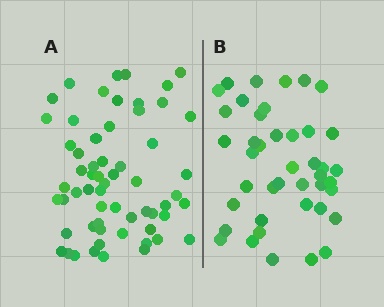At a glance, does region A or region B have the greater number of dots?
Region A (the left region) has more dots.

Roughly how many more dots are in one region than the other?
Region A has approximately 20 more dots than region B.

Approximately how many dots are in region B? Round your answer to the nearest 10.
About 40 dots. (The exact count is 42, which rounds to 40.)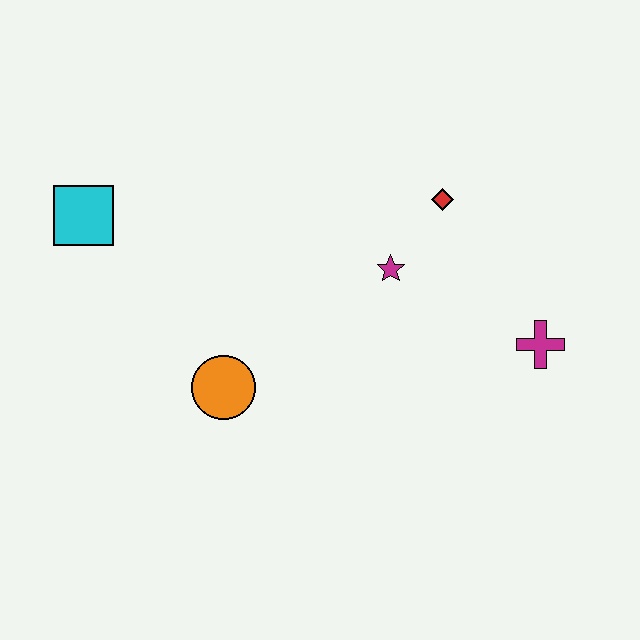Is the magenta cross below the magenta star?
Yes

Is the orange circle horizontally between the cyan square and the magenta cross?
Yes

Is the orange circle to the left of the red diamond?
Yes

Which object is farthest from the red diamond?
The cyan square is farthest from the red diamond.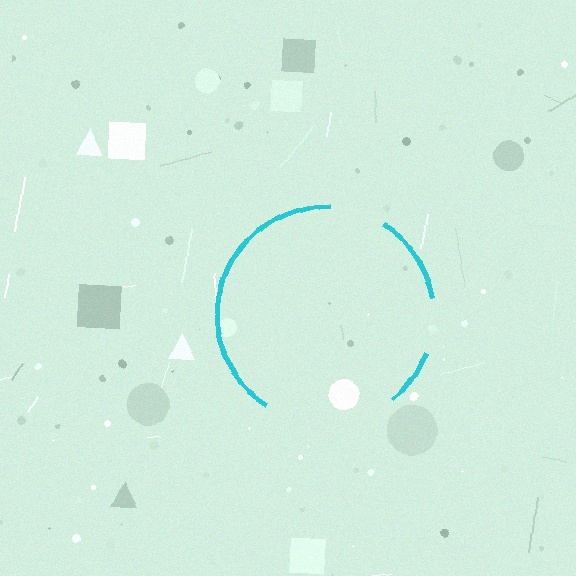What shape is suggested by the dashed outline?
The dashed outline suggests a circle.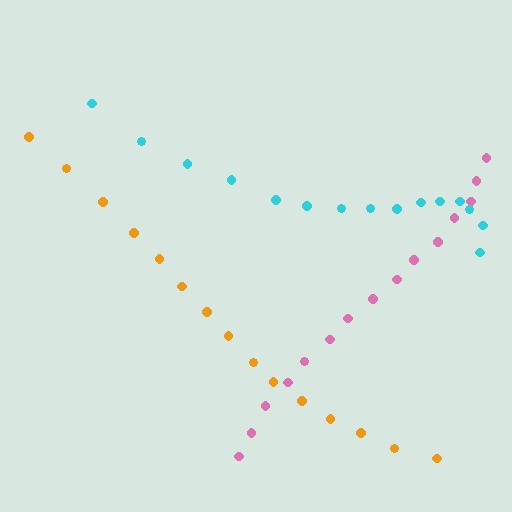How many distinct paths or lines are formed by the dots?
There are 3 distinct paths.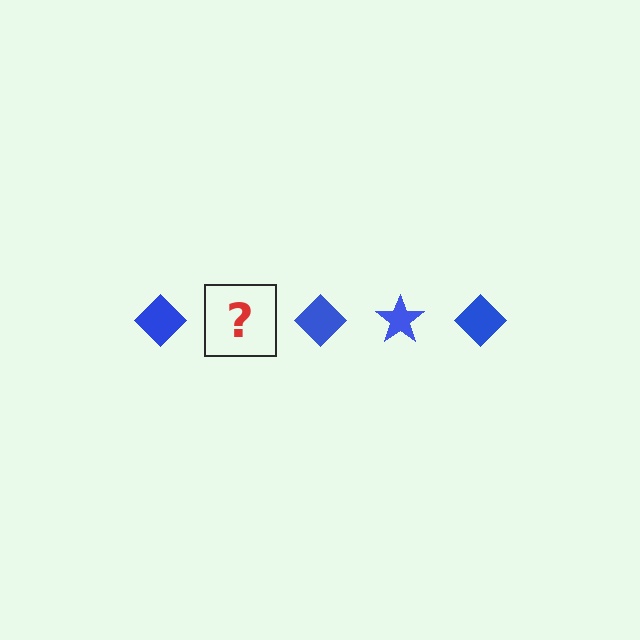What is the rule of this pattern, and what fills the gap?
The rule is that the pattern cycles through diamond, star shapes in blue. The gap should be filled with a blue star.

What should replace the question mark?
The question mark should be replaced with a blue star.